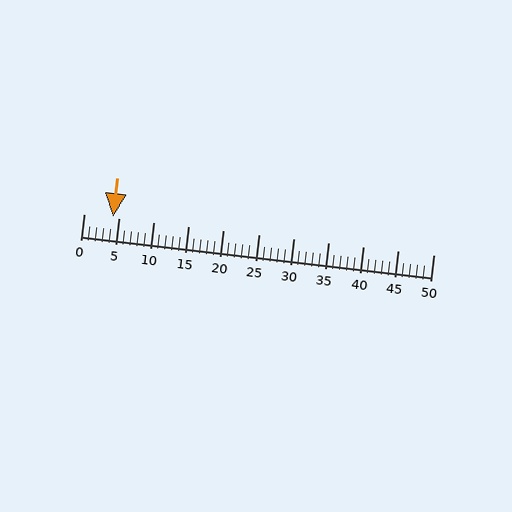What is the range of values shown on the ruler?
The ruler shows values from 0 to 50.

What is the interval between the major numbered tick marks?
The major tick marks are spaced 5 units apart.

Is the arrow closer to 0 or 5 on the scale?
The arrow is closer to 5.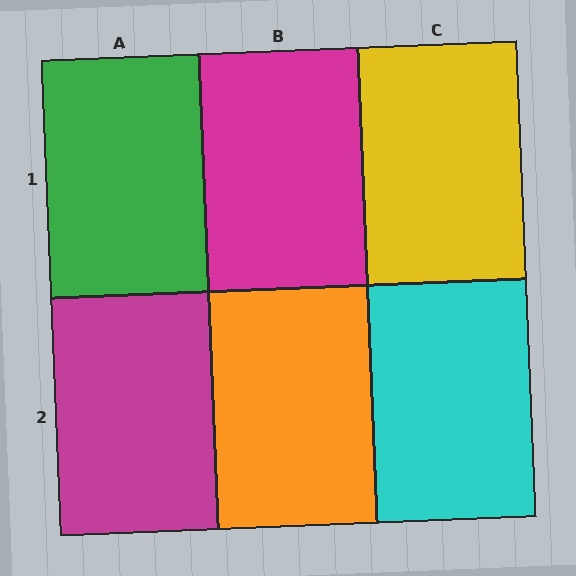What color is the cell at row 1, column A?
Green.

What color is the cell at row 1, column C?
Yellow.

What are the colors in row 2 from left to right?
Magenta, orange, cyan.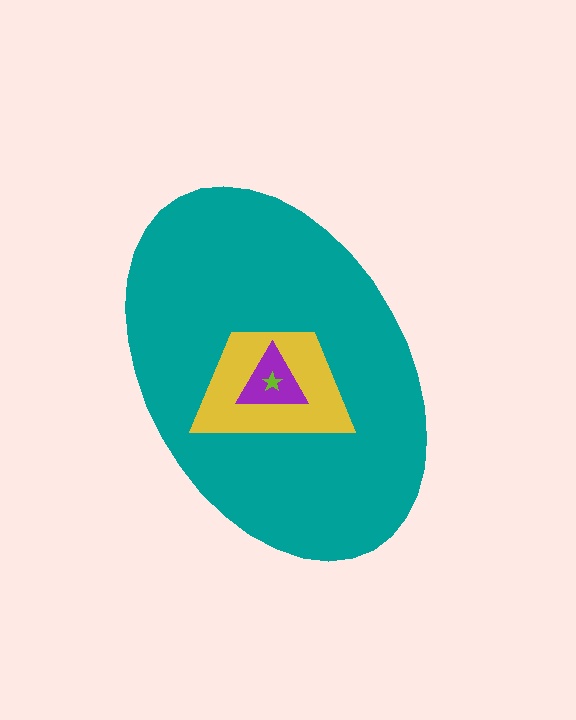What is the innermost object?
The lime star.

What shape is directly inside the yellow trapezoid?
The purple triangle.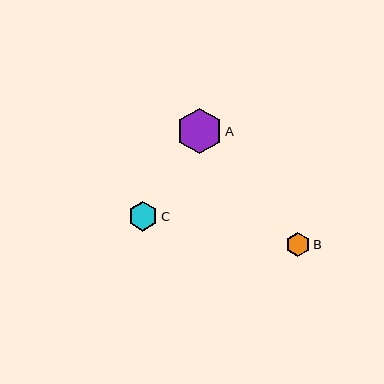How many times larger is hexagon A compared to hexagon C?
Hexagon A is approximately 1.5 times the size of hexagon C.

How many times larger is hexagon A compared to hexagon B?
Hexagon A is approximately 1.9 times the size of hexagon B.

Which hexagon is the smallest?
Hexagon B is the smallest with a size of approximately 24 pixels.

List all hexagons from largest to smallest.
From largest to smallest: A, C, B.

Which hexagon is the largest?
Hexagon A is the largest with a size of approximately 45 pixels.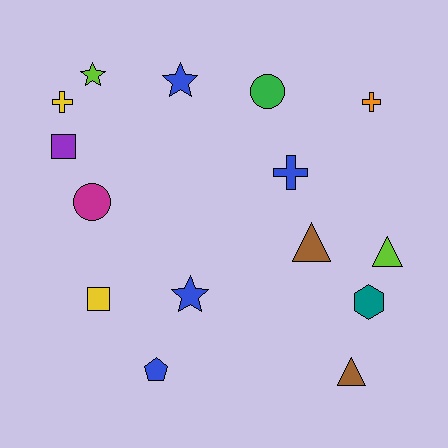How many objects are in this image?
There are 15 objects.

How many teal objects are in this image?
There is 1 teal object.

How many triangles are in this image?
There are 3 triangles.